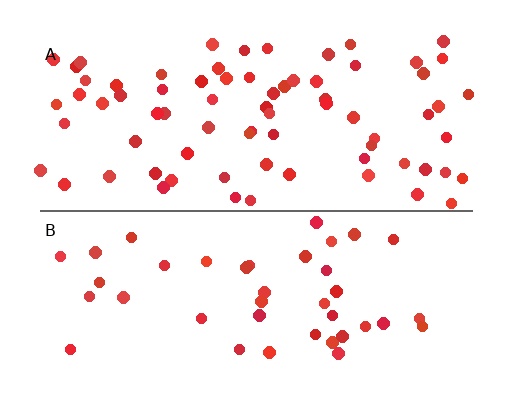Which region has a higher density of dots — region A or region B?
A (the top).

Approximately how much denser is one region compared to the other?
Approximately 1.9× — region A over region B.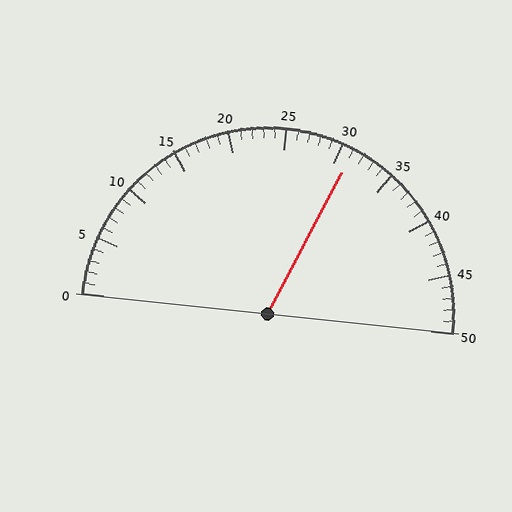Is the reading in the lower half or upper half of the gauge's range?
The reading is in the upper half of the range (0 to 50).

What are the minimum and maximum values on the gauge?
The gauge ranges from 0 to 50.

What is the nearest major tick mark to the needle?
The nearest major tick mark is 30.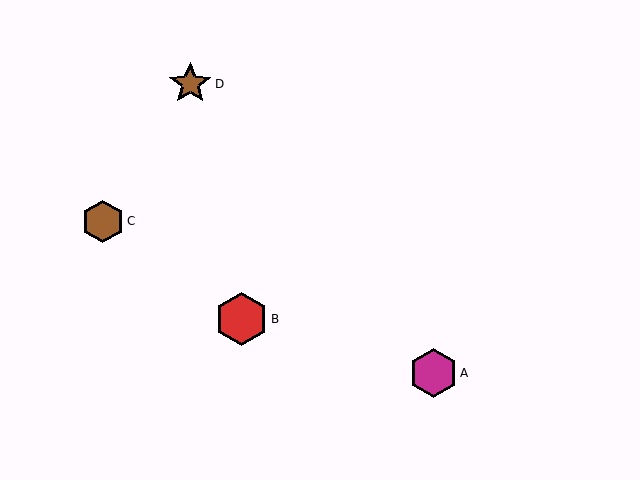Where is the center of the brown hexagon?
The center of the brown hexagon is at (103, 221).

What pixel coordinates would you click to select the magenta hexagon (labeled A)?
Click at (433, 373) to select the magenta hexagon A.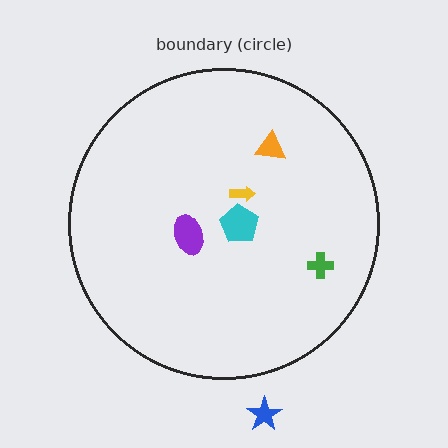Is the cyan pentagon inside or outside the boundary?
Inside.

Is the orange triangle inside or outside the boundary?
Inside.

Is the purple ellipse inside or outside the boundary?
Inside.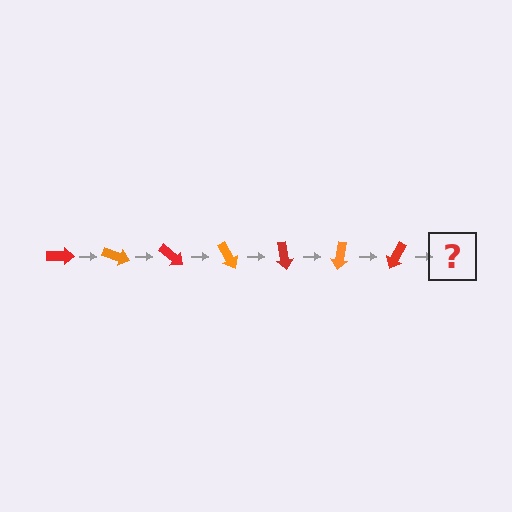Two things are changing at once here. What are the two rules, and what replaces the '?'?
The two rules are that it rotates 20 degrees each step and the color cycles through red and orange. The '?' should be an orange arrow, rotated 140 degrees from the start.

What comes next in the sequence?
The next element should be an orange arrow, rotated 140 degrees from the start.